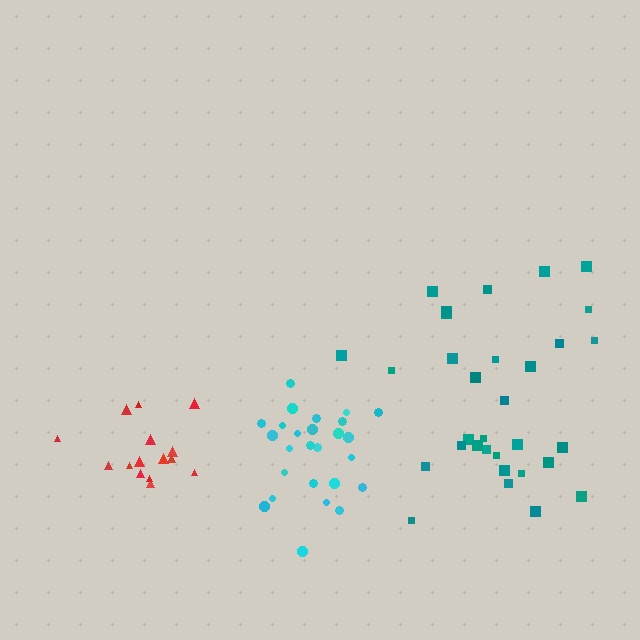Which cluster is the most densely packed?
Cyan.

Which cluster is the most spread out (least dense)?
Teal.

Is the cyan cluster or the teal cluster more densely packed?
Cyan.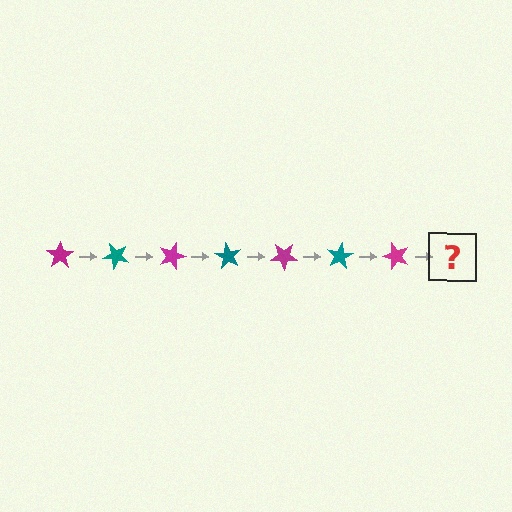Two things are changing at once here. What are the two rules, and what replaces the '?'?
The two rules are that it rotates 45 degrees each step and the color cycles through magenta and teal. The '?' should be a teal star, rotated 315 degrees from the start.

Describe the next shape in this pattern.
It should be a teal star, rotated 315 degrees from the start.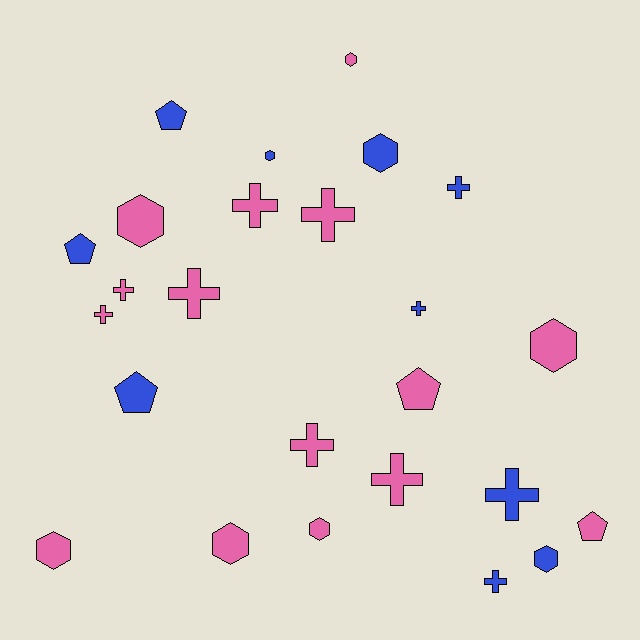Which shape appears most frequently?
Cross, with 11 objects.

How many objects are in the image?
There are 25 objects.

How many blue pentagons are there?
There are 3 blue pentagons.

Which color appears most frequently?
Pink, with 15 objects.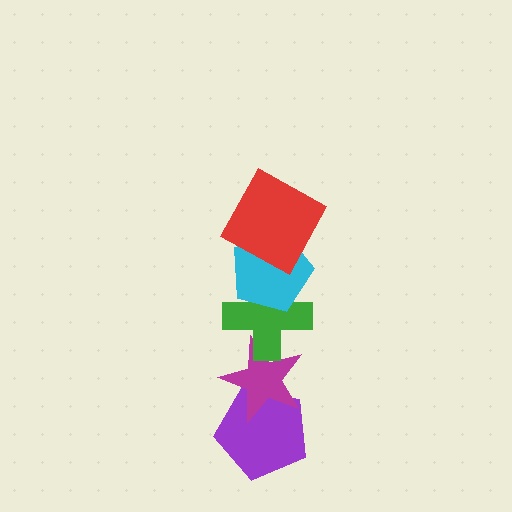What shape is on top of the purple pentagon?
The magenta star is on top of the purple pentagon.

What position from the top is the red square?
The red square is 1st from the top.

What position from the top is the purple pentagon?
The purple pentagon is 5th from the top.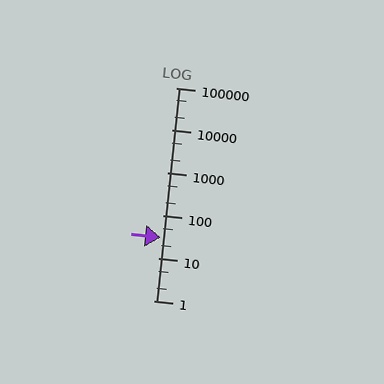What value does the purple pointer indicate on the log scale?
The pointer indicates approximately 30.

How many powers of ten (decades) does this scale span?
The scale spans 5 decades, from 1 to 100000.